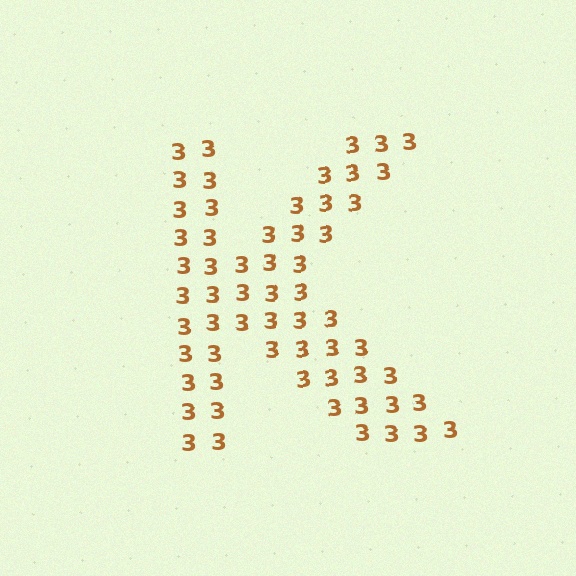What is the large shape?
The large shape is the letter K.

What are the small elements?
The small elements are digit 3's.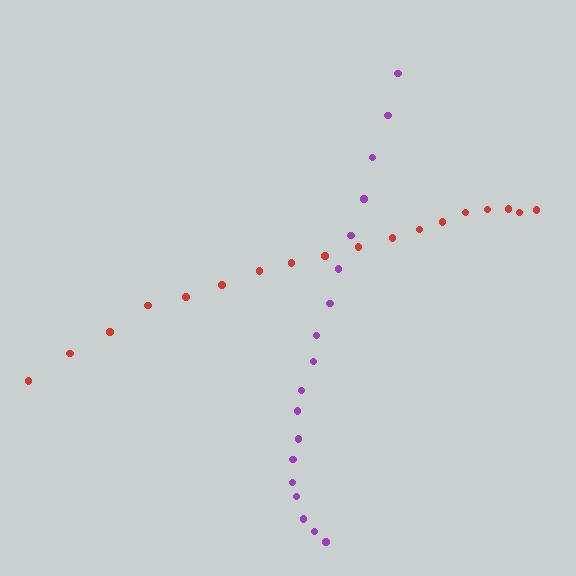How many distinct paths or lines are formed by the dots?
There are 2 distinct paths.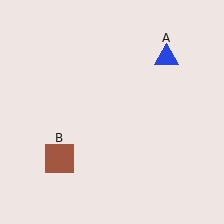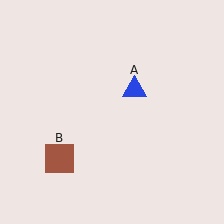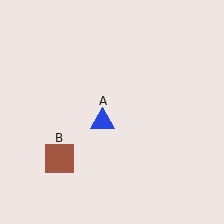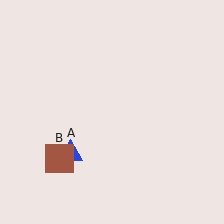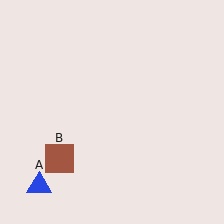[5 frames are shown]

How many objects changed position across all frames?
1 object changed position: blue triangle (object A).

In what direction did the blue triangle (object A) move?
The blue triangle (object A) moved down and to the left.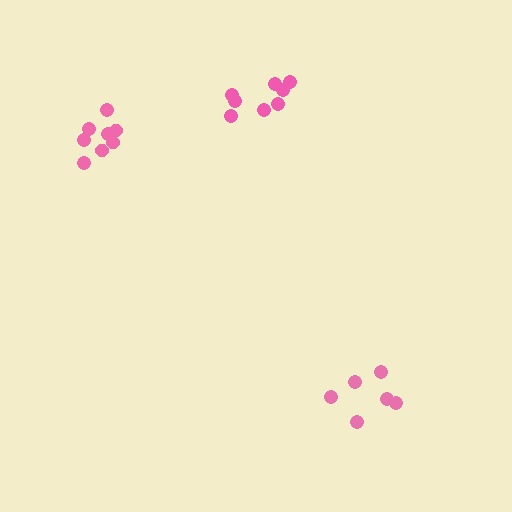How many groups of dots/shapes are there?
There are 3 groups.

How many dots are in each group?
Group 1: 8 dots, Group 2: 6 dots, Group 3: 8 dots (22 total).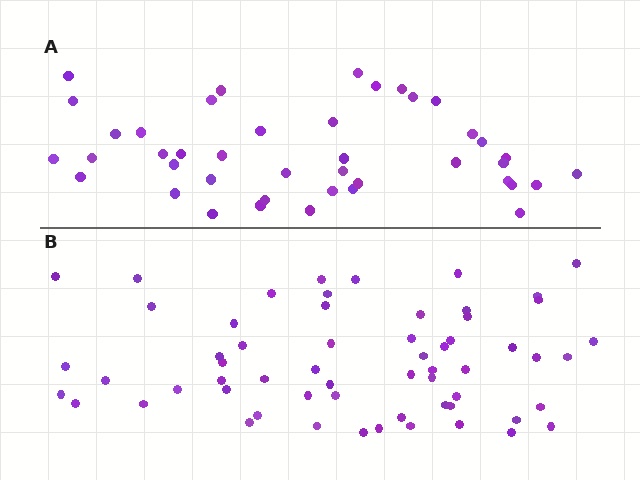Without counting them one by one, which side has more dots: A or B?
Region B (the bottom region) has more dots.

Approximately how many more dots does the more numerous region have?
Region B has approximately 20 more dots than region A.